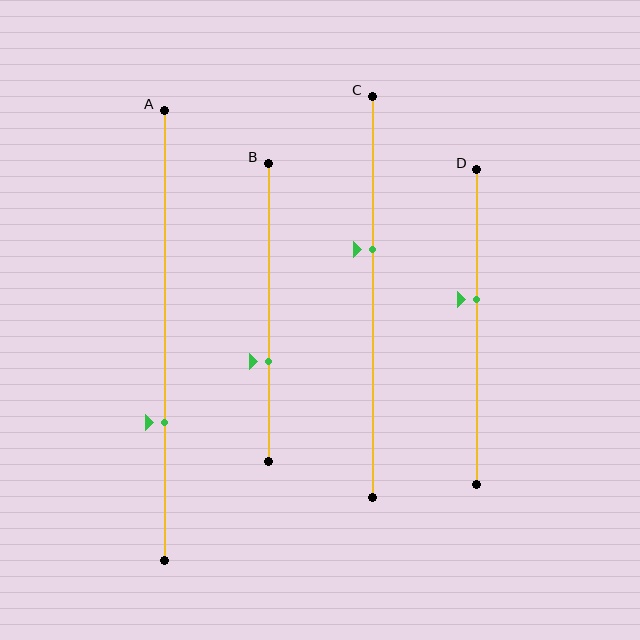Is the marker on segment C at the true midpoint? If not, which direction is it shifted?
No, the marker on segment C is shifted upward by about 12% of the segment length.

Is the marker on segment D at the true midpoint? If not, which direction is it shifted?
No, the marker on segment D is shifted upward by about 9% of the segment length.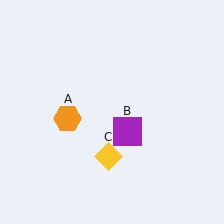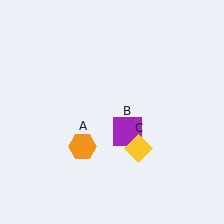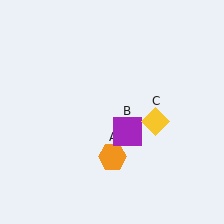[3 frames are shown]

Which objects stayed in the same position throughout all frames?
Purple square (object B) remained stationary.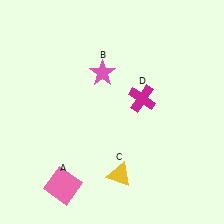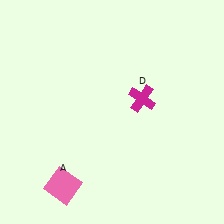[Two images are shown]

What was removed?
The pink star (B), the yellow triangle (C) were removed in Image 2.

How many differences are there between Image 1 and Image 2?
There are 2 differences between the two images.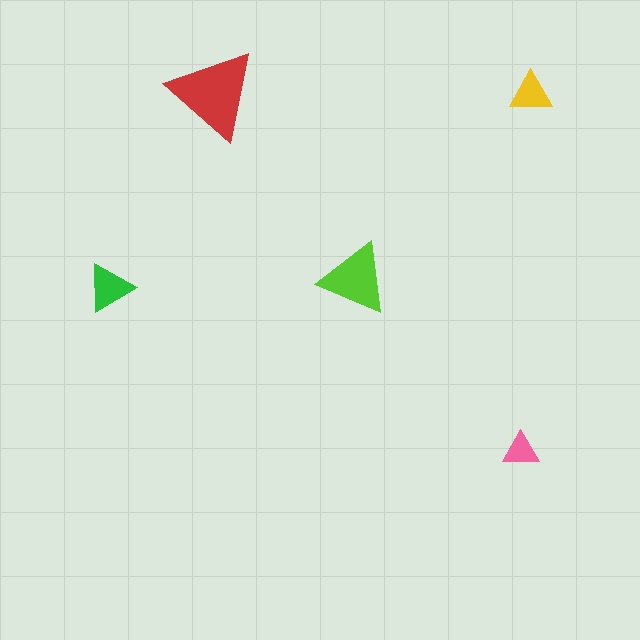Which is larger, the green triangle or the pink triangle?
The green one.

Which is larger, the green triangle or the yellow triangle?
The green one.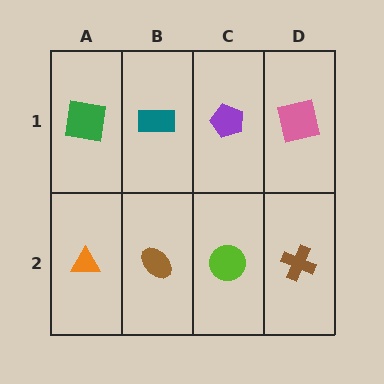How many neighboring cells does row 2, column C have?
3.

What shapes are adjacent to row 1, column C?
A lime circle (row 2, column C), a teal rectangle (row 1, column B), a pink square (row 1, column D).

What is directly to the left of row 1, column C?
A teal rectangle.